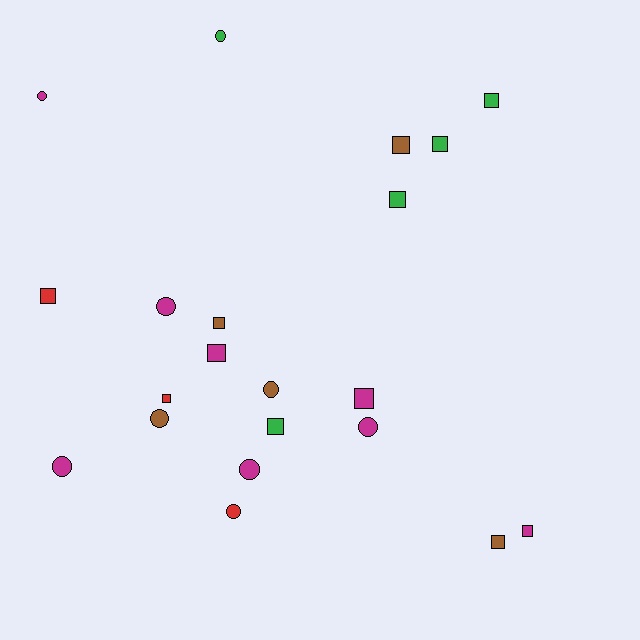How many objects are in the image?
There are 21 objects.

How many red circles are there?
There is 1 red circle.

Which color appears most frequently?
Magenta, with 8 objects.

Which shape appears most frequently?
Square, with 12 objects.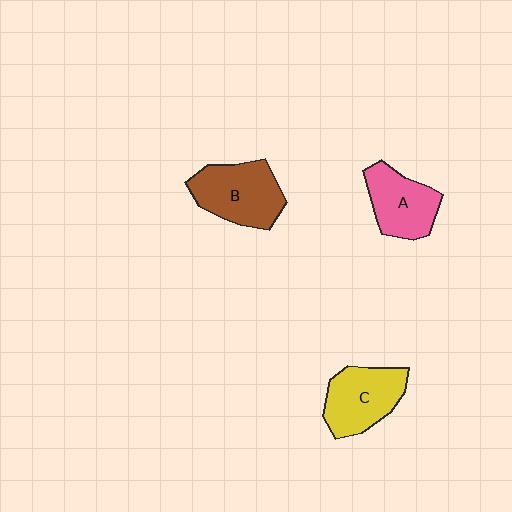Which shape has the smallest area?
Shape A (pink).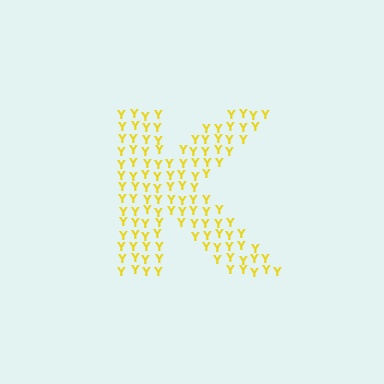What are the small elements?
The small elements are letter Y's.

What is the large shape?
The large shape is the letter K.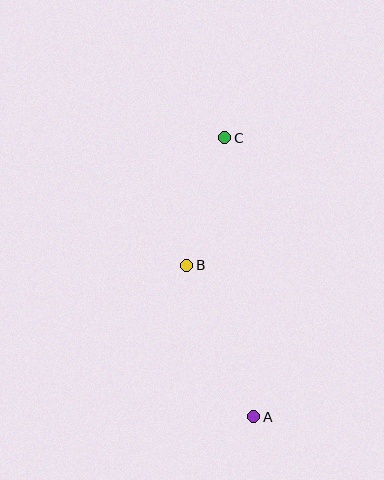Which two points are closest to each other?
Points B and C are closest to each other.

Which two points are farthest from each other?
Points A and C are farthest from each other.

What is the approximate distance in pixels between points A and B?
The distance between A and B is approximately 165 pixels.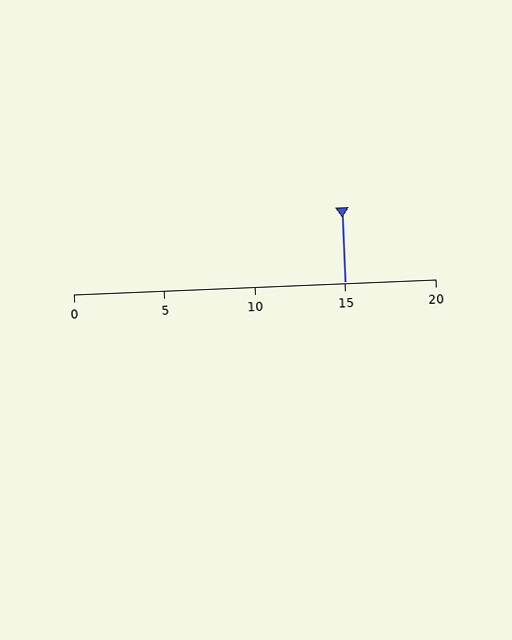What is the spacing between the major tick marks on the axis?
The major ticks are spaced 5 apart.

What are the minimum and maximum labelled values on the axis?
The axis runs from 0 to 20.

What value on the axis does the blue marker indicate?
The marker indicates approximately 15.